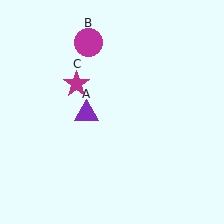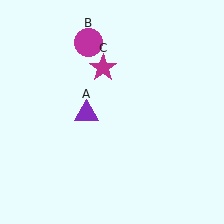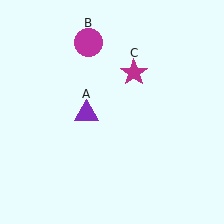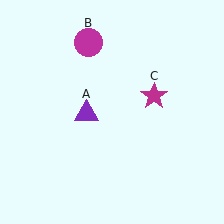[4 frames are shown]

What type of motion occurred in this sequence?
The magenta star (object C) rotated clockwise around the center of the scene.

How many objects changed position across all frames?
1 object changed position: magenta star (object C).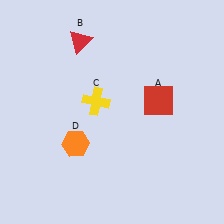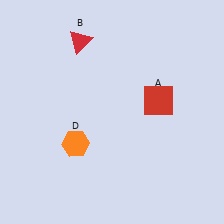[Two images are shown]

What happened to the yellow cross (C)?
The yellow cross (C) was removed in Image 2. It was in the top-left area of Image 1.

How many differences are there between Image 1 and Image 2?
There is 1 difference between the two images.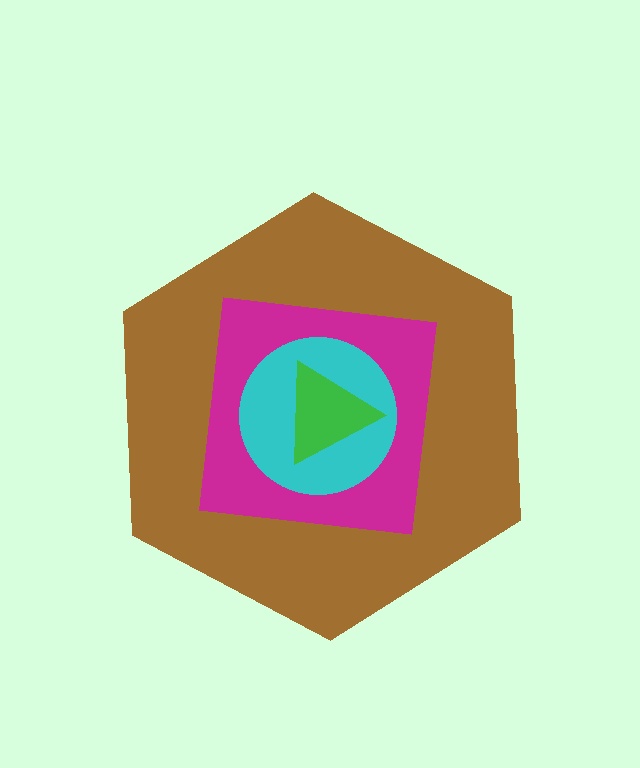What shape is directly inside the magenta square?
The cyan circle.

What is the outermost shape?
The brown hexagon.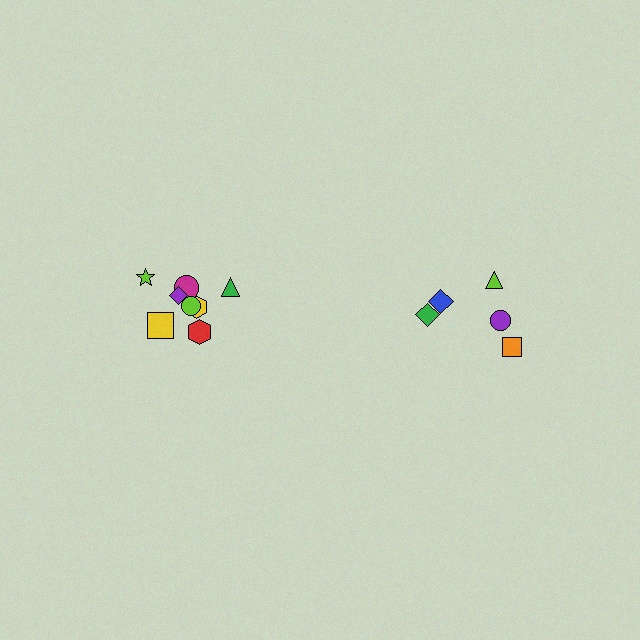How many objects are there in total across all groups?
There are 13 objects.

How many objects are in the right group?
There are 5 objects.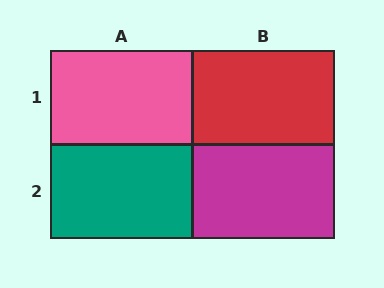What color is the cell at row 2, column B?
Magenta.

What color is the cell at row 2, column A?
Teal.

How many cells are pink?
1 cell is pink.